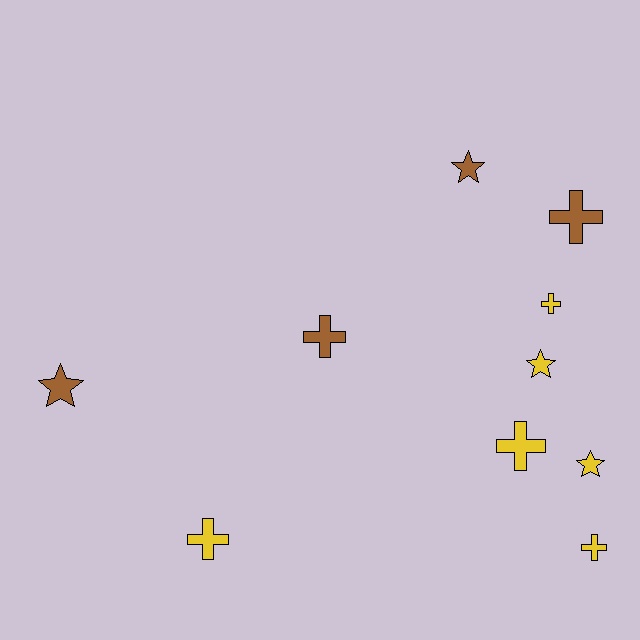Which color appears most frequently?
Yellow, with 6 objects.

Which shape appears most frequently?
Cross, with 6 objects.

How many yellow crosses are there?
There are 4 yellow crosses.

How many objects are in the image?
There are 10 objects.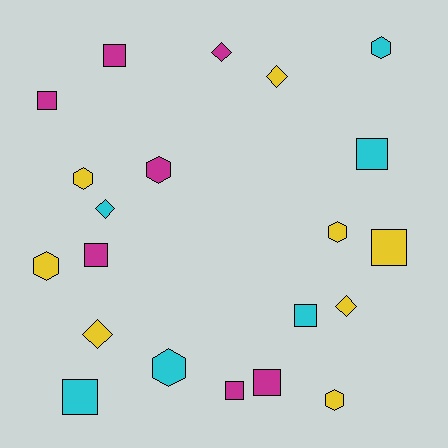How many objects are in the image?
There are 21 objects.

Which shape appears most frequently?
Square, with 9 objects.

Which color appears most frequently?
Yellow, with 8 objects.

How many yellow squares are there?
There is 1 yellow square.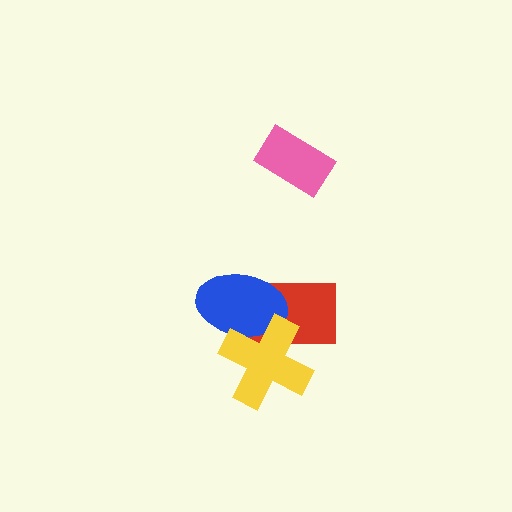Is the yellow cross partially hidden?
No, no other shape covers it.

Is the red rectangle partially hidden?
Yes, it is partially covered by another shape.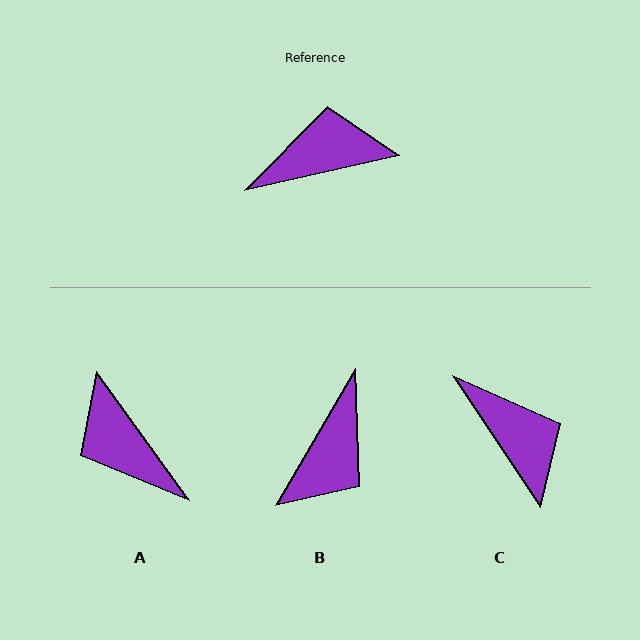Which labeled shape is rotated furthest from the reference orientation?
B, about 133 degrees away.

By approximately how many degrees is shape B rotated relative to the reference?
Approximately 133 degrees clockwise.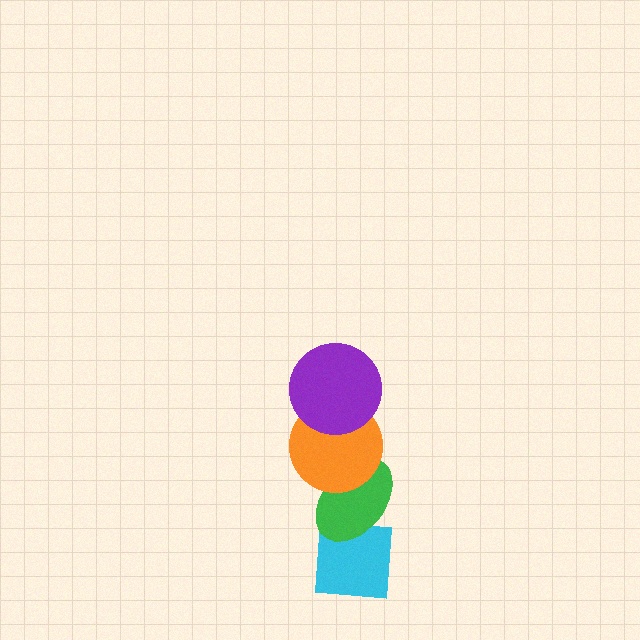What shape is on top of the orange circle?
The purple circle is on top of the orange circle.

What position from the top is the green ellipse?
The green ellipse is 3rd from the top.